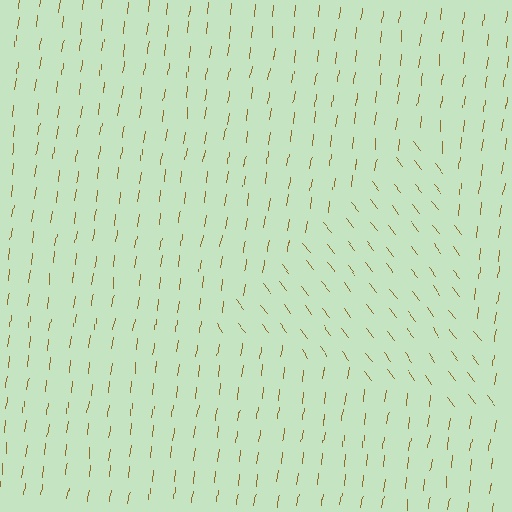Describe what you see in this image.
The image is filled with small brown line segments. A triangle region in the image has lines oriented differently from the surrounding lines, creating a visible texture boundary.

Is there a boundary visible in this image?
Yes, there is a texture boundary formed by a change in line orientation.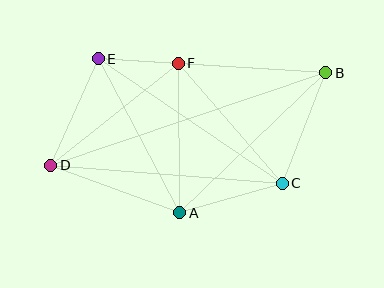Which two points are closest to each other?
Points E and F are closest to each other.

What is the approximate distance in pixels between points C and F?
The distance between C and F is approximately 159 pixels.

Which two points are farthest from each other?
Points B and D are farthest from each other.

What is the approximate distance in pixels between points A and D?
The distance between A and D is approximately 137 pixels.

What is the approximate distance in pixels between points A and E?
The distance between A and E is approximately 174 pixels.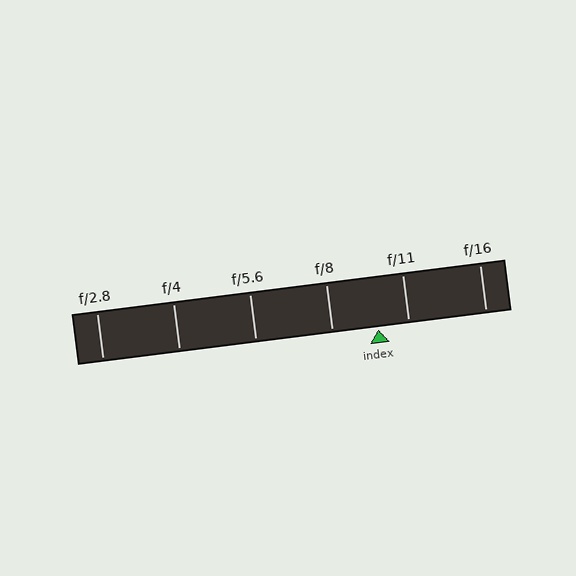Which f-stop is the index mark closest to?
The index mark is closest to f/11.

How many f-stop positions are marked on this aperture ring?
There are 6 f-stop positions marked.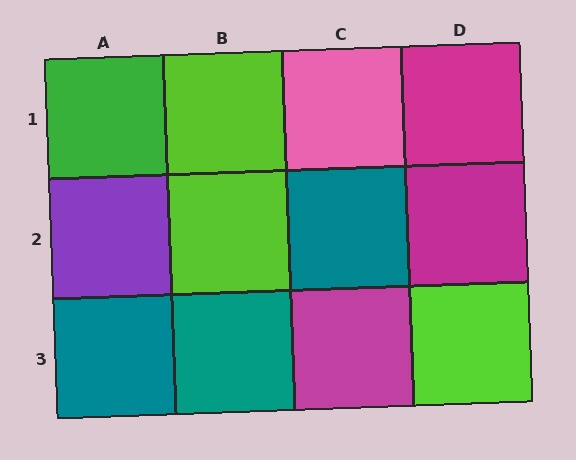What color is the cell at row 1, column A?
Green.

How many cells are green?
1 cell is green.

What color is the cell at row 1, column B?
Lime.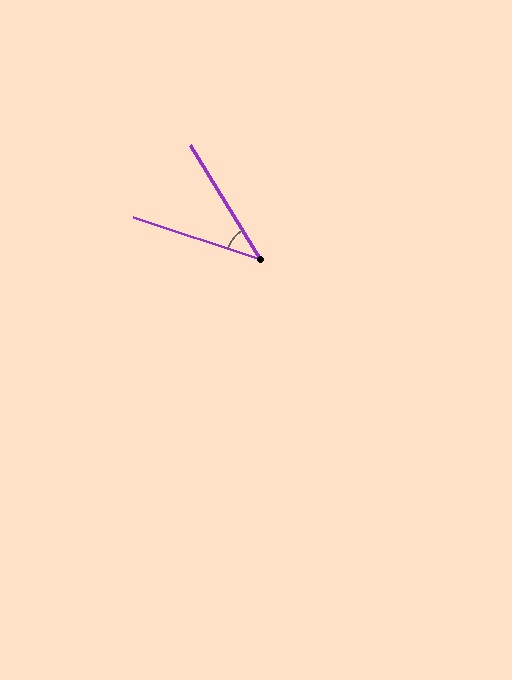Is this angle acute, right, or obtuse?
It is acute.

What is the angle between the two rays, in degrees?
Approximately 40 degrees.